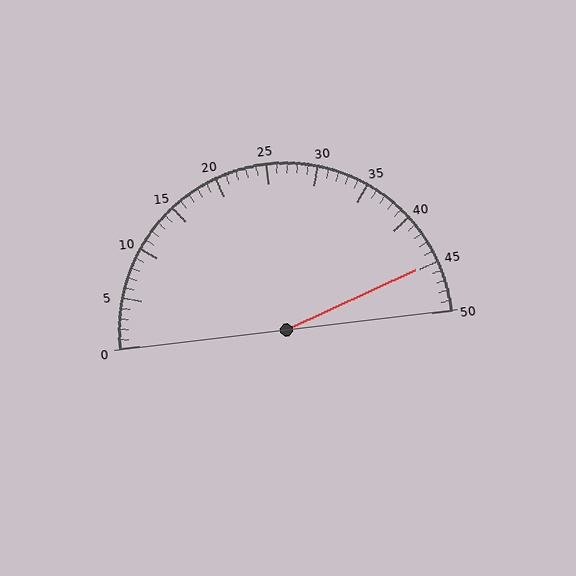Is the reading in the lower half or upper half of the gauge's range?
The reading is in the upper half of the range (0 to 50).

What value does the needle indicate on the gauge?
The needle indicates approximately 45.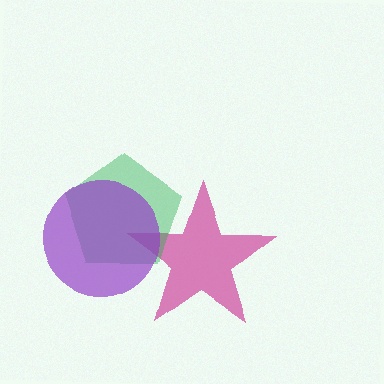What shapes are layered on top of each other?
The layered shapes are: a magenta star, a green pentagon, a purple circle.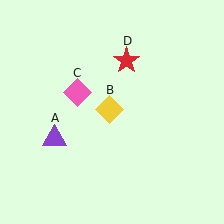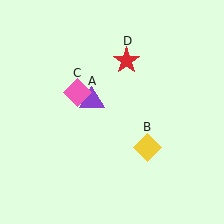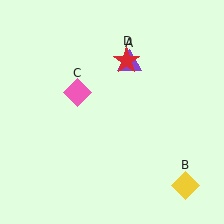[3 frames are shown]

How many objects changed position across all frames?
2 objects changed position: purple triangle (object A), yellow diamond (object B).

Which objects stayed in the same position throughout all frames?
Pink diamond (object C) and red star (object D) remained stationary.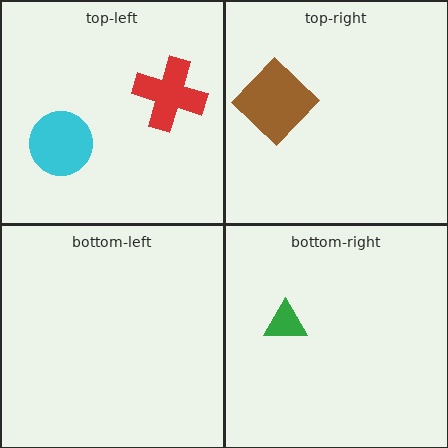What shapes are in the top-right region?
The brown diamond.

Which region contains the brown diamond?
The top-right region.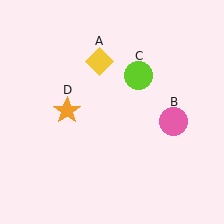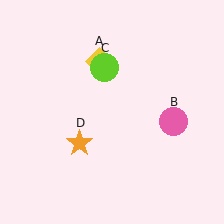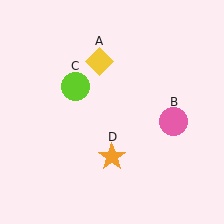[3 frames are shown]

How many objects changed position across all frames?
2 objects changed position: lime circle (object C), orange star (object D).